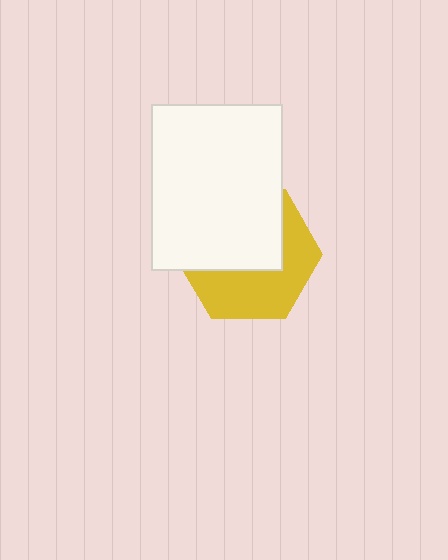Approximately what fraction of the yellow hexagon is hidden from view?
Roughly 53% of the yellow hexagon is hidden behind the white rectangle.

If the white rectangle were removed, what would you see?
You would see the complete yellow hexagon.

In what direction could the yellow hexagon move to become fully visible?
The yellow hexagon could move down. That would shift it out from behind the white rectangle entirely.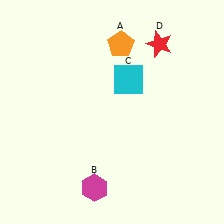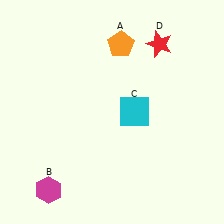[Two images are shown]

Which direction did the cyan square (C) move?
The cyan square (C) moved down.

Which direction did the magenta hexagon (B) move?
The magenta hexagon (B) moved left.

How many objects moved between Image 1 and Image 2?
2 objects moved between the two images.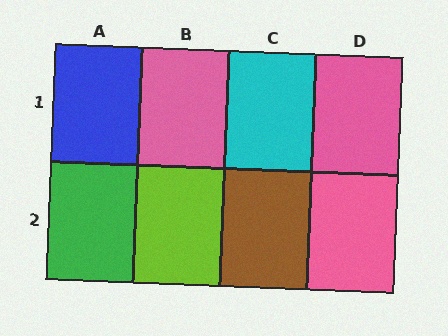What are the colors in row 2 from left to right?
Green, lime, brown, pink.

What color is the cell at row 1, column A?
Blue.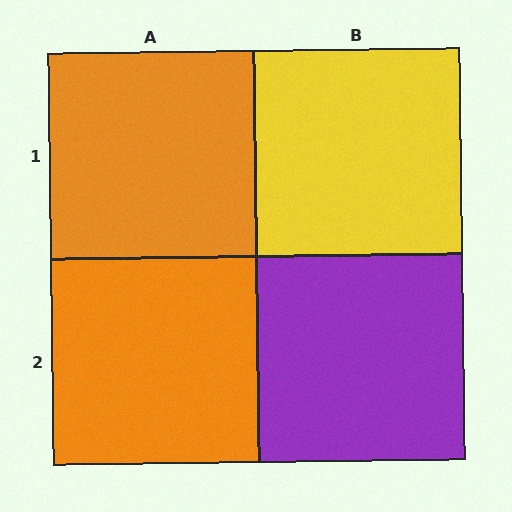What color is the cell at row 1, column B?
Yellow.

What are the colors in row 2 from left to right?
Orange, purple.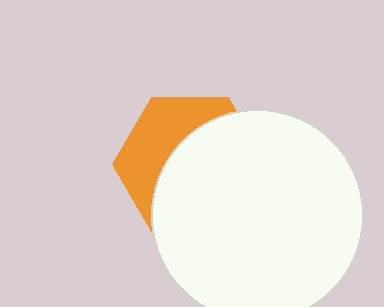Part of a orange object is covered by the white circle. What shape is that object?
It is a hexagon.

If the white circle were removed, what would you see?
You would see the complete orange hexagon.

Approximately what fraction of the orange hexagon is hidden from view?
Roughly 62% of the orange hexagon is hidden behind the white circle.